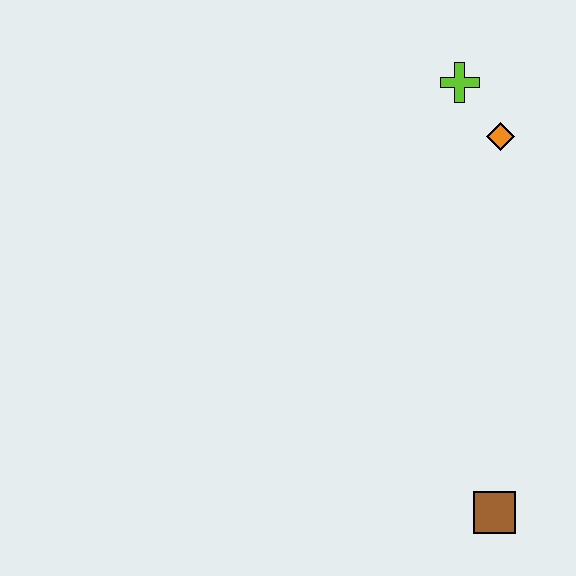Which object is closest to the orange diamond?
The lime cross is closest to the orange diamond.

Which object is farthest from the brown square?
The lime cross is farthest from the brown square.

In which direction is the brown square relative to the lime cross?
The brown square is below the lime cross.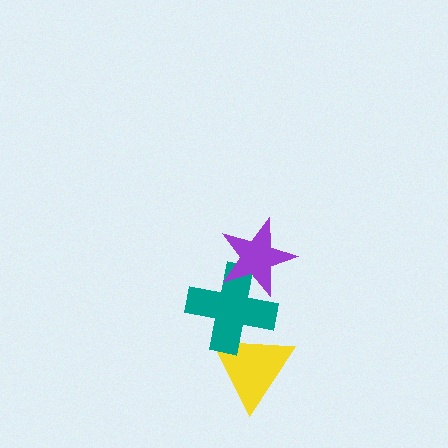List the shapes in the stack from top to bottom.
From top to bottom: the purple star, the teal cross, the yellow triangle.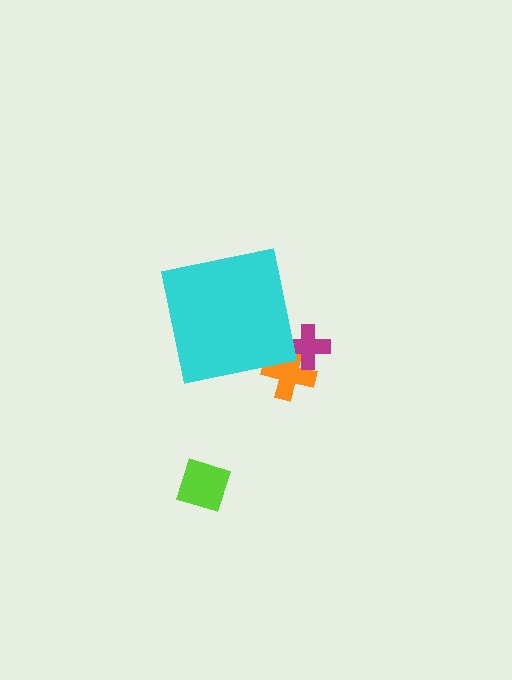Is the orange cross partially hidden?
Yes, the orange cross is partially hidden behind the cyan square.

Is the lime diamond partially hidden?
No, the lime diamond is fully visible.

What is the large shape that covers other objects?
A cyan square.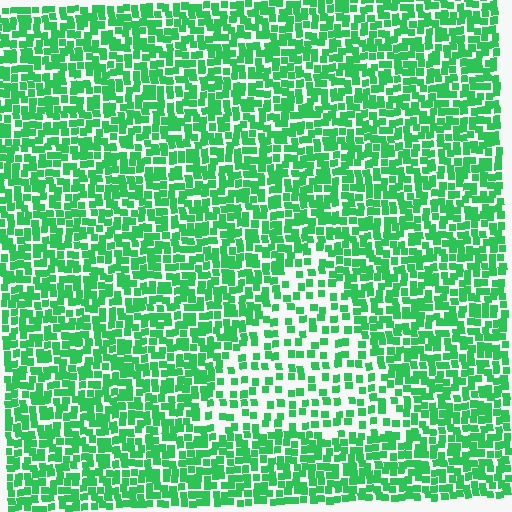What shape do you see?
I see a triangle.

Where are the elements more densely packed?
The elements are more densely packed outside the triangle boundary.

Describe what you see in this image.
The image contains small green elements arranged at two different densities. A triangle-shaped region is visible where the elements are less densely packed than the surrounding area.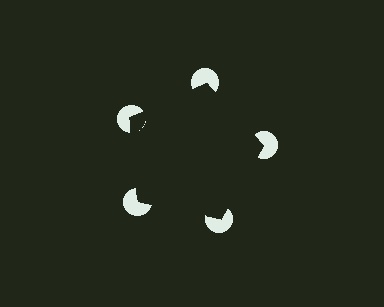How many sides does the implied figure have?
5 sides.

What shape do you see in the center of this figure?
An illusory pentagon — its edges are inferred from the aligned wedge cuts in the pac-man discs, not physically drawn.